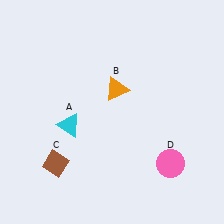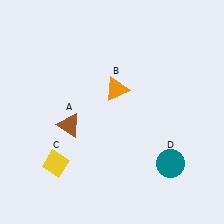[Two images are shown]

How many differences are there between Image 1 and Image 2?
There are 3 differences between the two images.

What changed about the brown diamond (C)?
In Image 1, C is brown. In Image 2, it changed to yellow.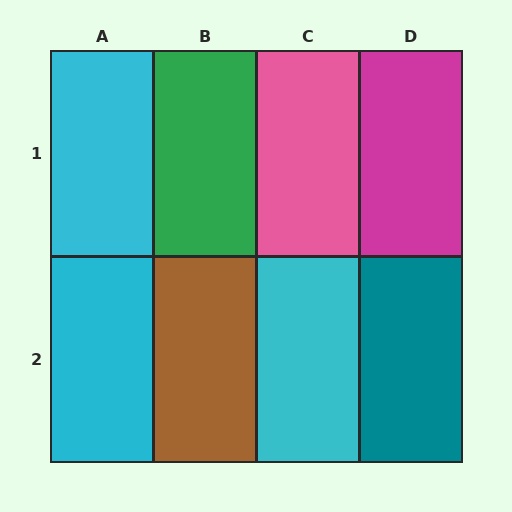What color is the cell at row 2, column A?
Cyan.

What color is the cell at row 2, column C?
Cyan.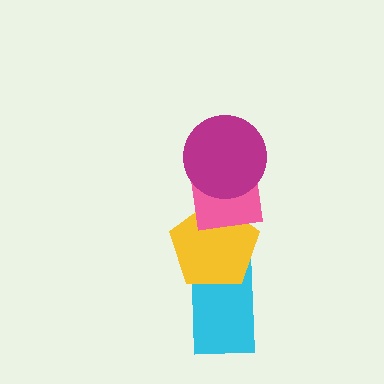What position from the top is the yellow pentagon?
The yellow pentagon is 3rd from the top.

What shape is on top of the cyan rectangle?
The yellow pentagon is on top of the cyan rectangle.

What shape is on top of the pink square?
The magenta circle is on top of the pink square.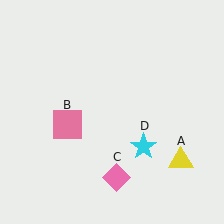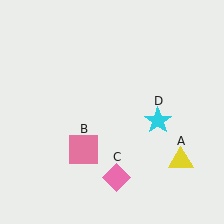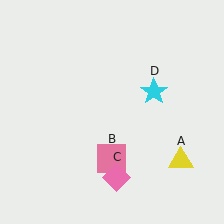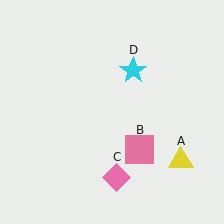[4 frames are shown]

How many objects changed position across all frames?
2 objects changed position: pink square (object B), cyan star (object D).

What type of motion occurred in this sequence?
The pink square (object B), cyan star (object D) rotated counterclockwise around the center of the scene.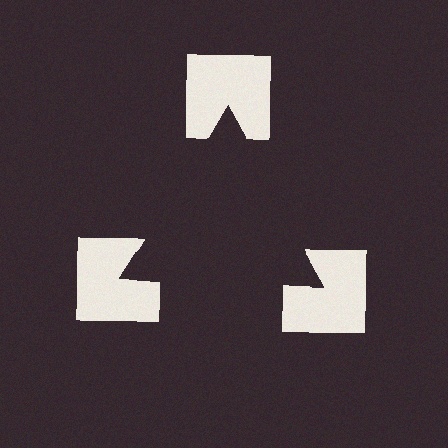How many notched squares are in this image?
There are 3 — one at each vertex of the illusory triangle.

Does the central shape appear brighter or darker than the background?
It typically appears slightly darker than the background, even though no actual brightness change is drawn.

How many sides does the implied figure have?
3 sides.